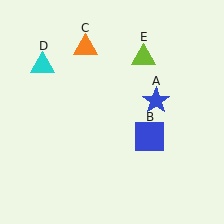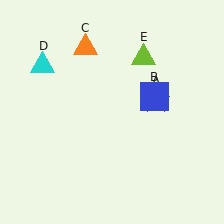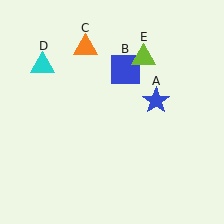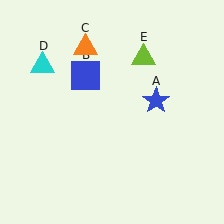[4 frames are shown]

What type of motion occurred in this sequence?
The blue square (object B) rotated counterclockwise around the center of the scene.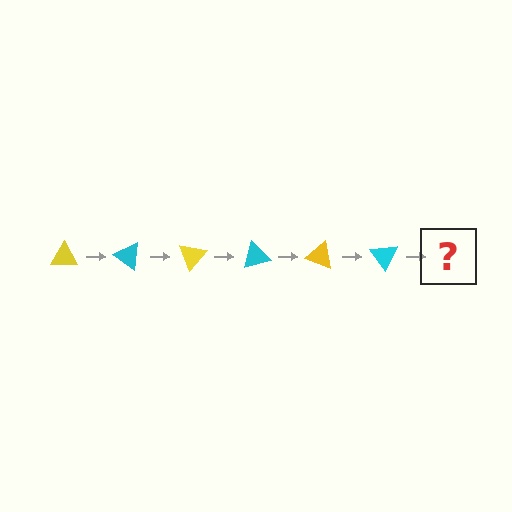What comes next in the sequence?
The next element should be a yellow triangle, rotated 210 degrees from the start.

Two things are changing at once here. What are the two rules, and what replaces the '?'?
The two rules are that it rotates 35 degrees each step and the color cycles through yellow and cyan. The '?' should be a yellow triangle, rotated 210 degrees from the start.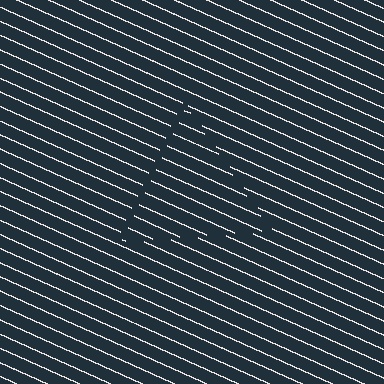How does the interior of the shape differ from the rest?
The interior of the shape contains the same grating, shifted by half a period — the contour is defined by the phase discontinuity where line-ends from the inner and outer gratings abut.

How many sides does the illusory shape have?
3 sides — the line-ends trace a triangle.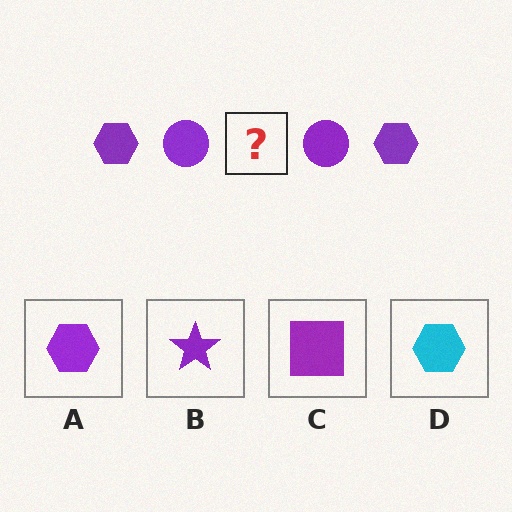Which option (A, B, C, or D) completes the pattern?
A.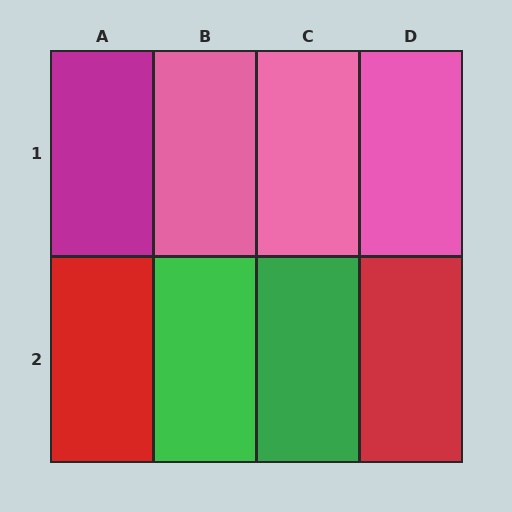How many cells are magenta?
1 cell is magenta.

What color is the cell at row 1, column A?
Magenta.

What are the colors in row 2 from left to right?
Red, green, green, red.